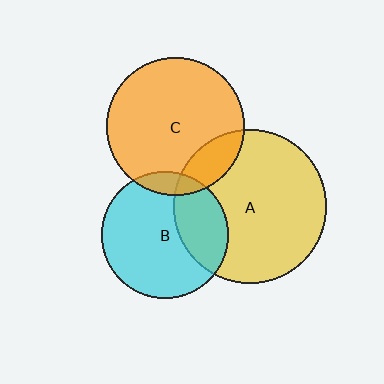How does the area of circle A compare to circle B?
Approximately 1.5 times.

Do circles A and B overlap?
Yes.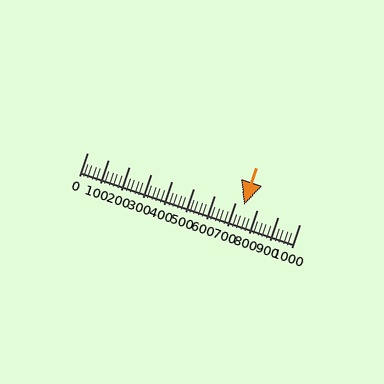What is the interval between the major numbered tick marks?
The major tick marks are spaced 100 units apart.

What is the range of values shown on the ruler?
The ruler shows values from 0 to 1000.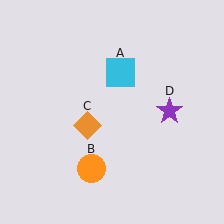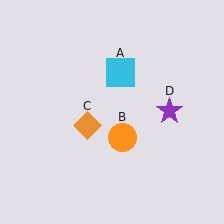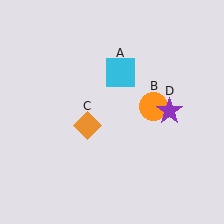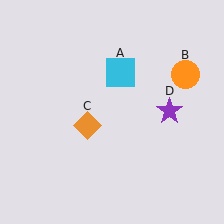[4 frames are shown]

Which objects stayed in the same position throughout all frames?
Cyan square (object A) and orange diamond (object C) and purple star (object D) remained stationary.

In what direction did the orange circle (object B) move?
The orange circle (object B) moved up and to the right.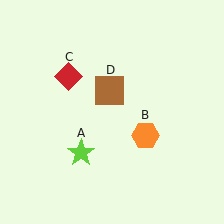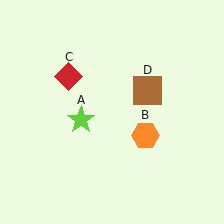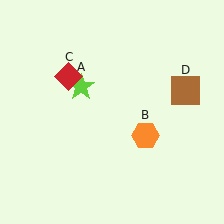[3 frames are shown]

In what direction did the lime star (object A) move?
The lime star (object A) moved up.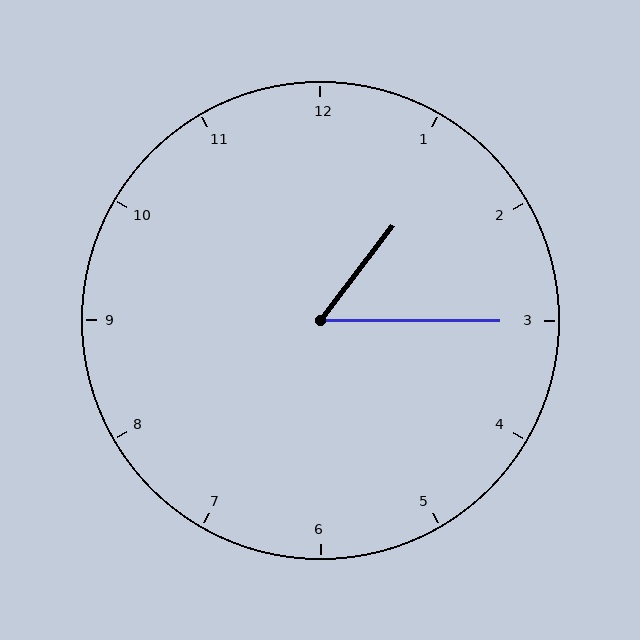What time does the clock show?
1:15.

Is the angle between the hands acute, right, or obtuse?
It is acute.